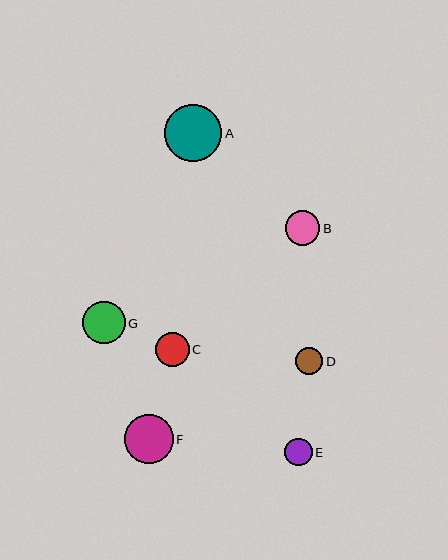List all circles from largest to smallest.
From largest to smallest: A, F, G, B, C, E, D.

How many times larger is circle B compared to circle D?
Circle B is approximately 1.3 times the size of circle D.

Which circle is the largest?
Circle A is the largest with a size of approximately 57 pixels.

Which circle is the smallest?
Circle D is the smallest with a size of approximately 27 pixels.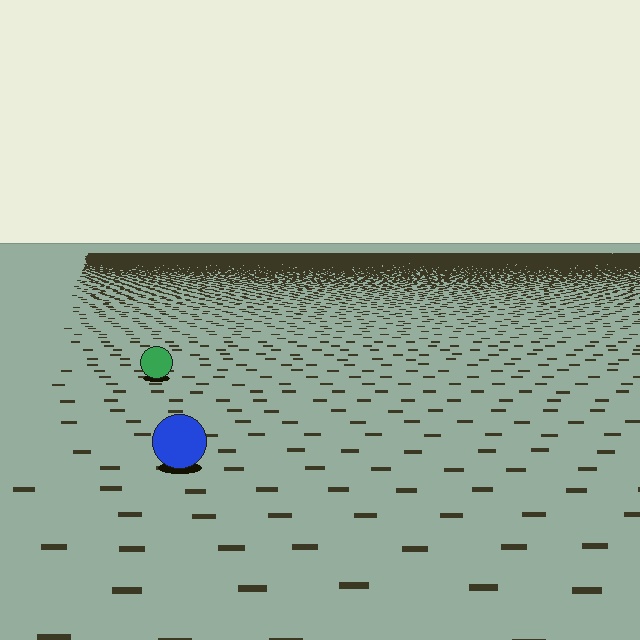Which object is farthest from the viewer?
The green circle is farthest from the viewer. It appears smaller and the ground texture around it is denser.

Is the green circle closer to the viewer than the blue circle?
No. The blue circle is closer — you can tell from the texture gradient: the ground texture is coarser near it.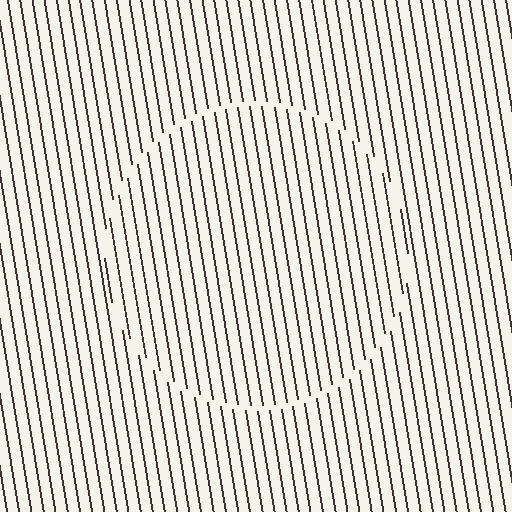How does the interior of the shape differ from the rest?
The interior of the shape contains the same grating, shifted by half a period — the contour is defined by the phase discontinuity where line-ends from the inner and outer gratings abut.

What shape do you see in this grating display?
An illusory circle. The interior of the shape contains the same grating, shifted by half a period — the contour is defined by the phase discontinuity where line-ends from the inner and outer gratings abut.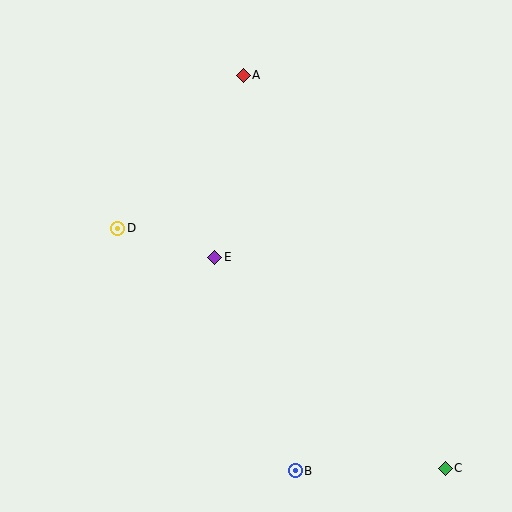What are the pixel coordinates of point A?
Point A is at (243, 75).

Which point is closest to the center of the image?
Point E at (215, 257) is closest to the center.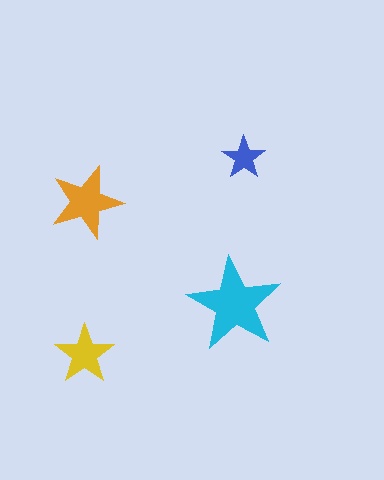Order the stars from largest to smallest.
the cyan one, the orange one, the yellow one, the blue one.